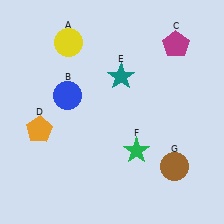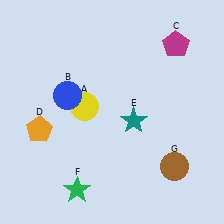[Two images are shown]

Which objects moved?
The objects that moved are: the yellow circle (A), the teal star (E), the green star (F).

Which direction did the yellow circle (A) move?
The yellow circle (A) moved down.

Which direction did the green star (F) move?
The green star (F) moved left.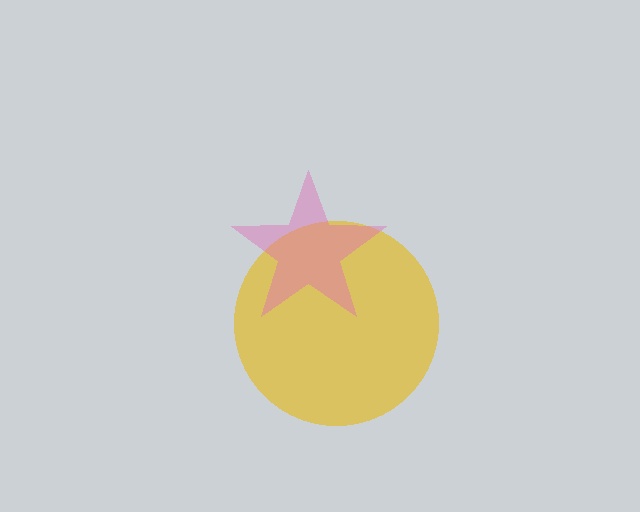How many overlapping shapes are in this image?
There are 2 overlapping shapes in the image.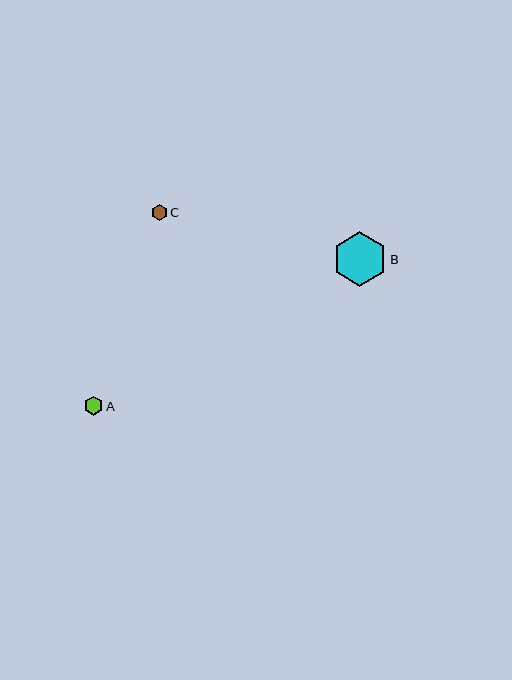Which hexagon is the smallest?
Hexagon C is the smallest with a size of approximately 16 pixels.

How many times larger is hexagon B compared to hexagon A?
Hexagon B is approximately 2.9 times the size of hexagon A.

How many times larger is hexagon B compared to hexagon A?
Hexagon B is approximately 2.9 times the size of hexagon A.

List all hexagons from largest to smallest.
From largest to smallest: B, A, C.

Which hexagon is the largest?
Hexagon B is the largest with a size of approximately 54 pixels.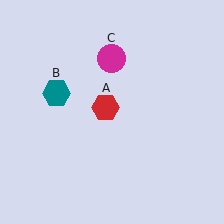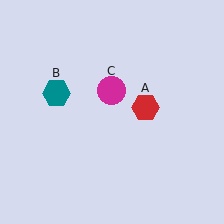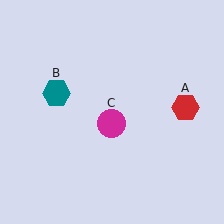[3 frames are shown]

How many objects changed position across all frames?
2 objects changed position: red hexagon (object A), magenta circle (object C).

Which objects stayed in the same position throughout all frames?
Teal hexagon (object B) remained stationary.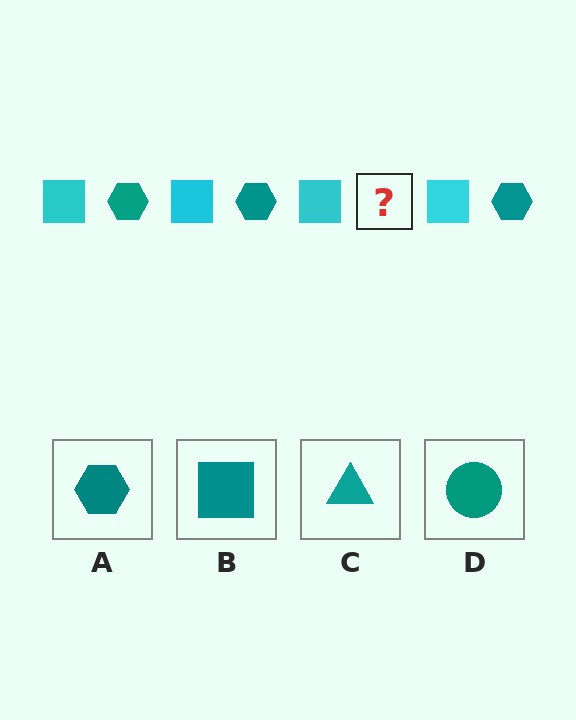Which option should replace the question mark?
Option A.